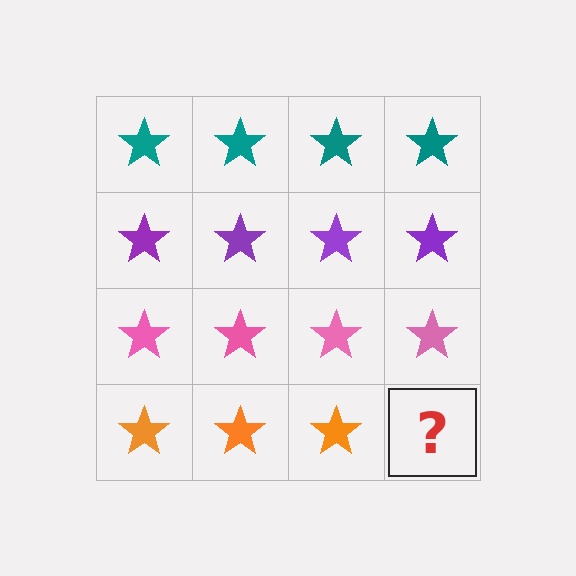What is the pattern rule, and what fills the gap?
The rule is that each row has a consistent color. The gap should be filled with an orange star.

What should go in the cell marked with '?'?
The missing cell should contain an orange star.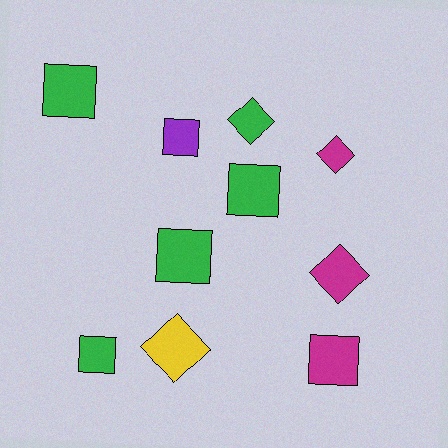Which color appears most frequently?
Green, with 5 objects.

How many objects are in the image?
There are 10 objects.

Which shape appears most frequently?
Square, with 6 objects.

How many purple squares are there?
There is 1 purple square.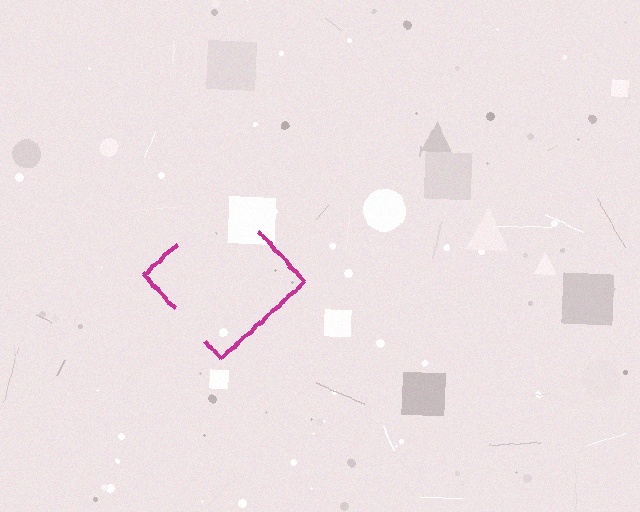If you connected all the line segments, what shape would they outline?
They would outline a diamond.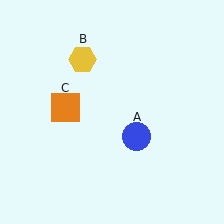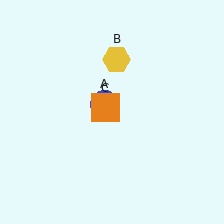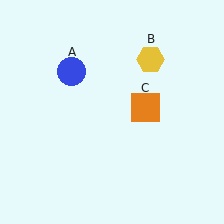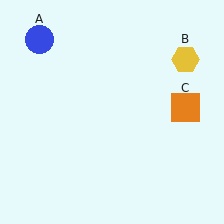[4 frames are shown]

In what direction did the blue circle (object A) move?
The blue circle (object A) moved up and to the left.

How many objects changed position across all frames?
3 objects changed position: blue circle (object A), yellow hexagon (object B), orange square (object C).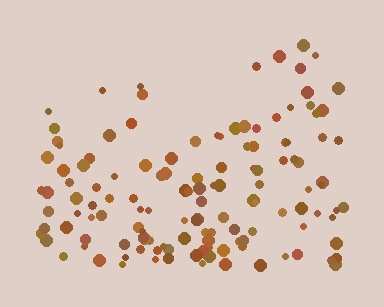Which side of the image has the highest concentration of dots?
The bottom.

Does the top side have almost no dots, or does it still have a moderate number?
Still a moderate number, just noticeably fewer than the bottom.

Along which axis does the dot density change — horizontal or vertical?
Vertical.